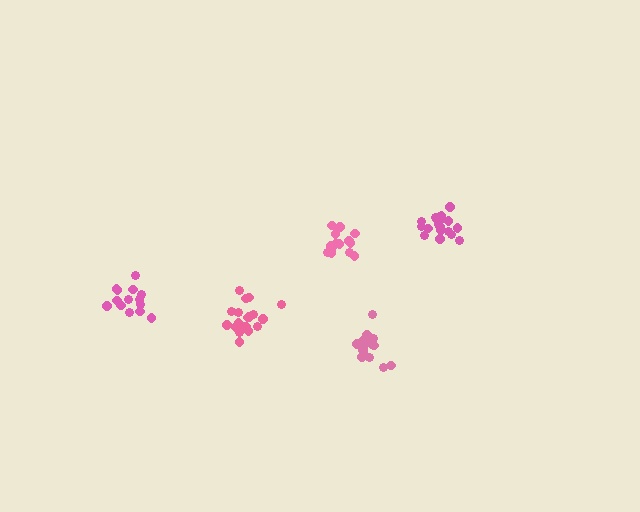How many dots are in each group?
Group 1: 20 dots, Group 2: 14 dots, Group 3: 15 dots, Group 4: 15 dots, Group 5: 20 dots (84 total).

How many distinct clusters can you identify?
There are 5 distinct clusters.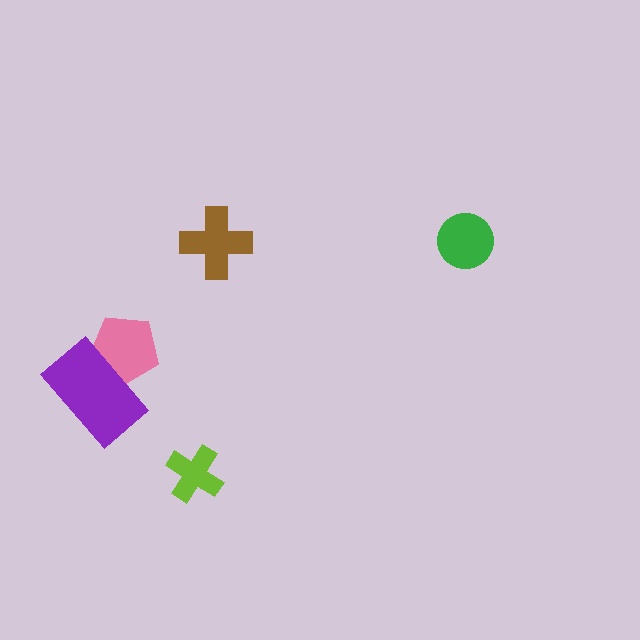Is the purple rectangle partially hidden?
No, no other shape covers it.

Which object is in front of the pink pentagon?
The purple rectangle is in front of the pink pentagon.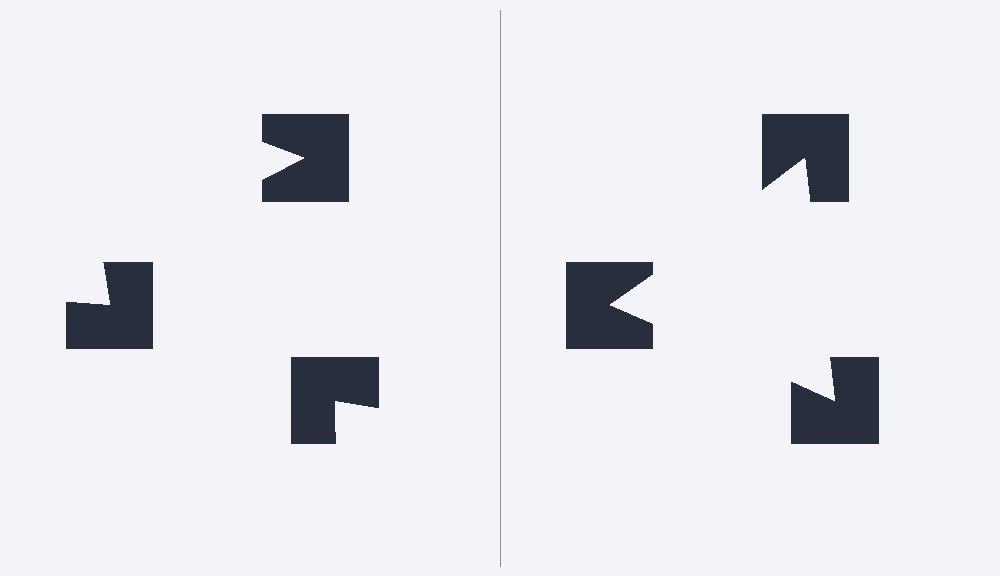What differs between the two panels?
The notched squares are positioned identically on both sides; only the wedge orientations differ. On the right they align to a triangle; on the left they are misaligned.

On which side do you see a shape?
An illusory triangle appears on the right side. On the left side the wedge cuts are rotated, so no coherent shape forms.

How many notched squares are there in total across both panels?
6 — 3 on each side.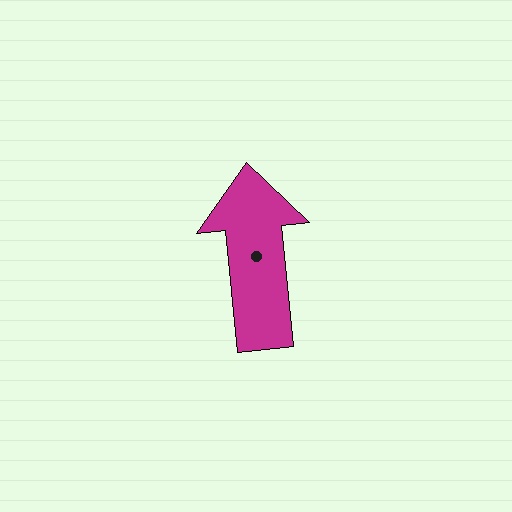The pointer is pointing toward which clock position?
Roughly 12 o'clock.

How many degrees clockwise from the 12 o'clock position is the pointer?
Approximately 354 degrees.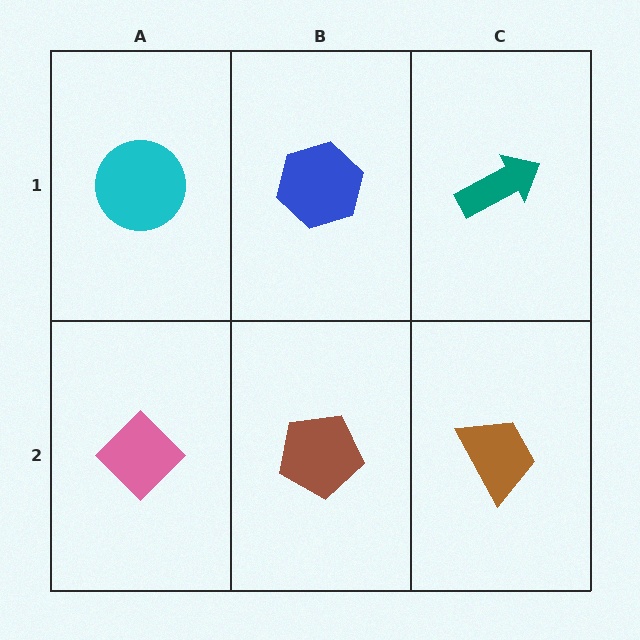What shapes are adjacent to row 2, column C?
A teal arrow (row 1, column C), a brown pentagon (row 2, column B).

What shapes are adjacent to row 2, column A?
A cyan circle (row 1, column A), a brown pentagon (row 2, column B).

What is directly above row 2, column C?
A teal arrow.